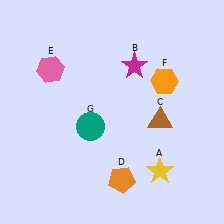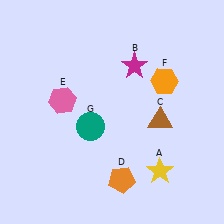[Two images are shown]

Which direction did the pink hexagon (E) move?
The pink hexagon (E) moved down.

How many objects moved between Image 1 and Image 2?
1 object moved between the two images.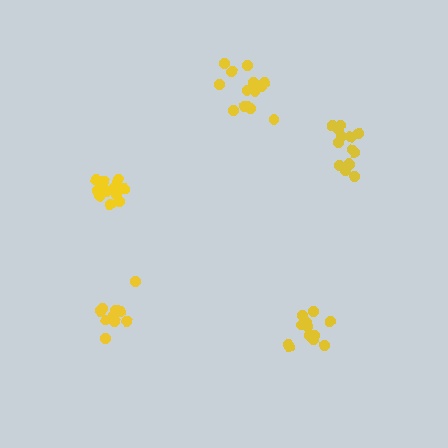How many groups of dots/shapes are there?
There are 5 groups.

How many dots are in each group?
Group 1: 13 dots, Group 2: 13 dots, Group 3: 15 dots, Group 4: 11 dots, Group 5: 15 dots (67 total).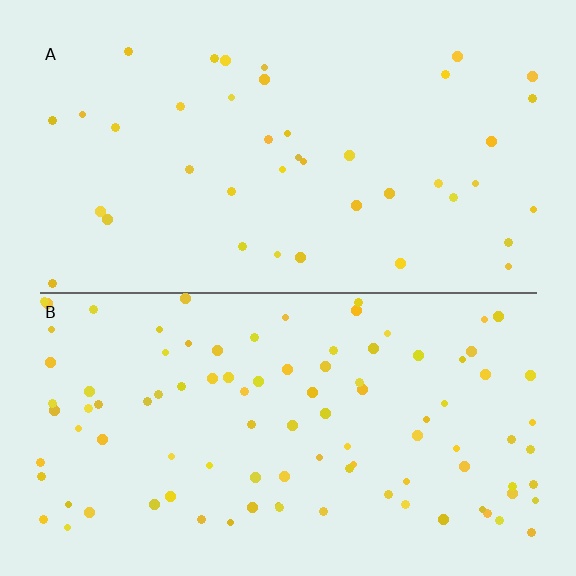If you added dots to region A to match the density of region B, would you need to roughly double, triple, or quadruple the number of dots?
Approximately double.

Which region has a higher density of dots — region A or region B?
B (the bottom).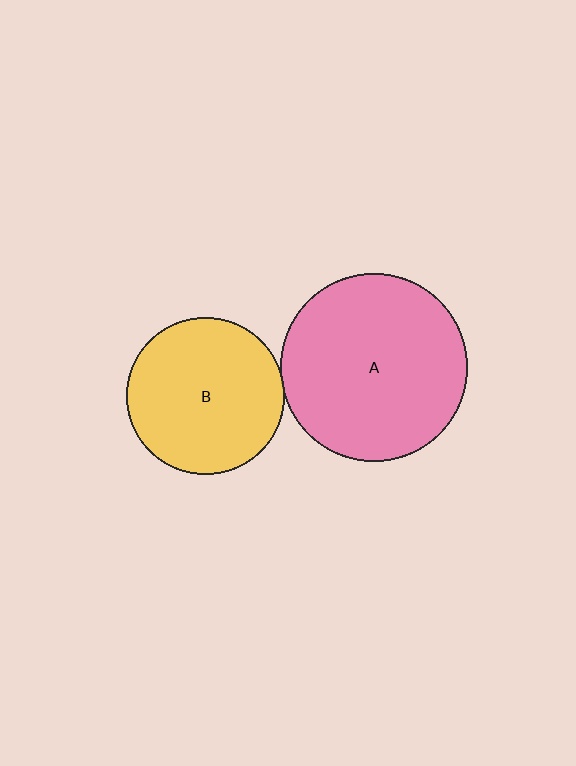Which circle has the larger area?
Circle A (pink).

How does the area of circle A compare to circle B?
Approximately 1.4 times.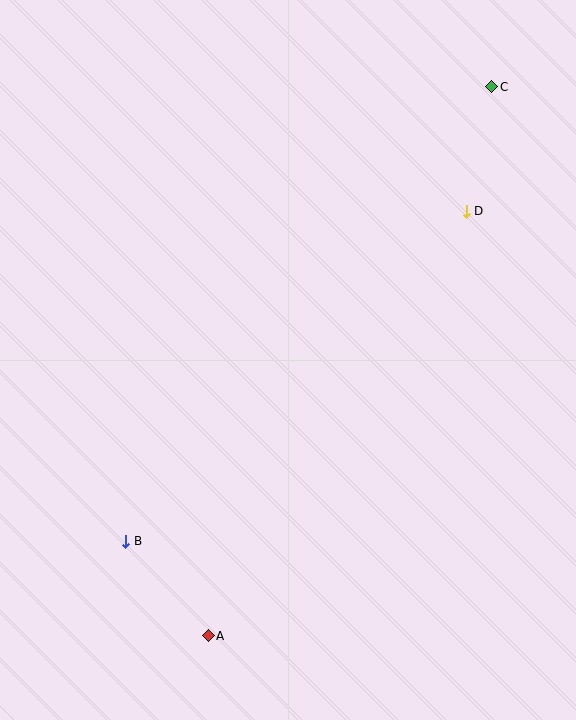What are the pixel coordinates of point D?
Point D is at (466, 211).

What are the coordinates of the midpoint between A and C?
The midpoint between A and C is at (350, 361).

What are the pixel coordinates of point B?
Point B is at (126, 541).